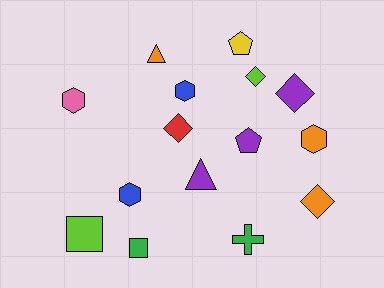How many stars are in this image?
There are no stars.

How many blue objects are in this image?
There are 2 blue objects.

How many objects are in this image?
There are 15 objects.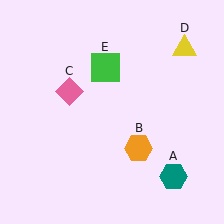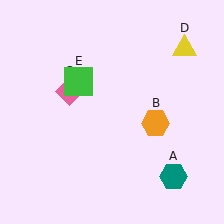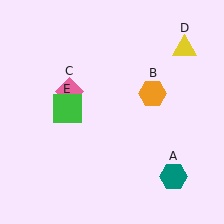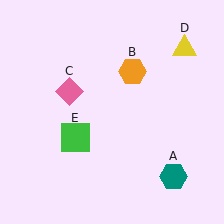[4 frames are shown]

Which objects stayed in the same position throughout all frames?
Teal hexagon (object A) and pink diamond (object C) and yellow triangle (object D) remained stationary.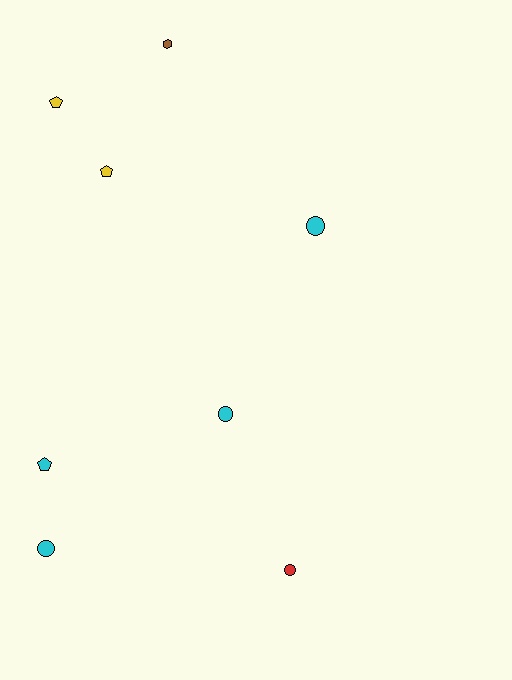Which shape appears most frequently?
Circle, with 4 objects.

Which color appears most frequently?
Cyan, with 4 objects.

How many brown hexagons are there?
There is 1 brown hexagon.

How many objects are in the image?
There are 8 objects.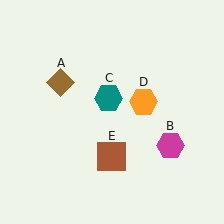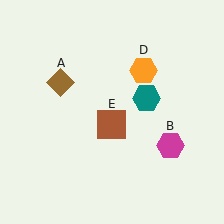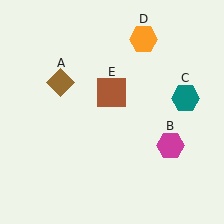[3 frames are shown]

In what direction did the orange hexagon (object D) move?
The orange hexagon (object D) moved up.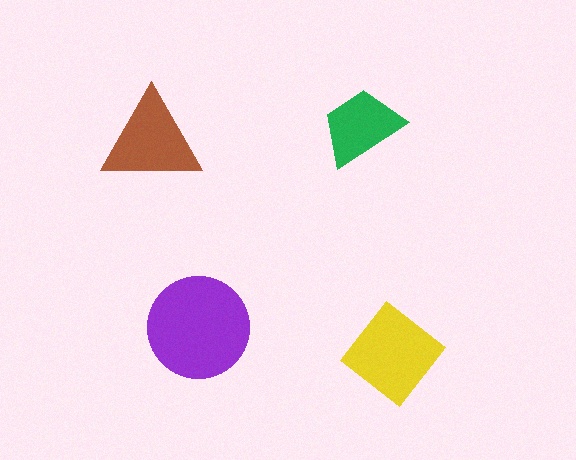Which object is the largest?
The purple circle.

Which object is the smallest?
The green trapezoid.